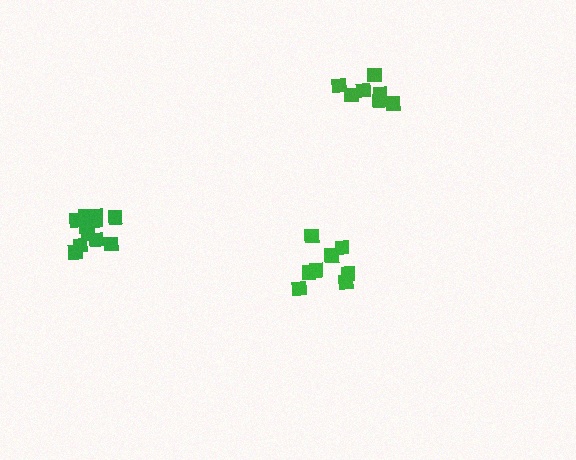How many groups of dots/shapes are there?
There are 3 groups.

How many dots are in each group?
Group 1: 7 dots, Group 2: 8 dots, Group 3: 11 dots (26 total).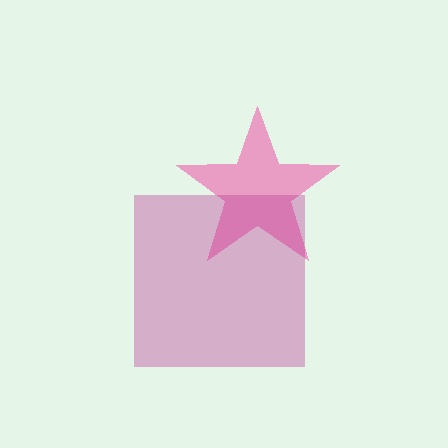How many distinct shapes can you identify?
There are 2 distinct shapes: a pink star, a magenta square.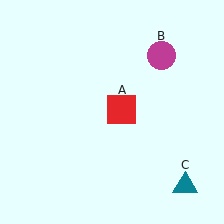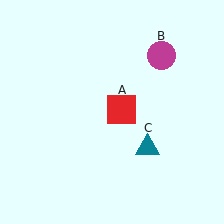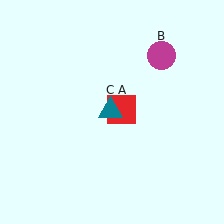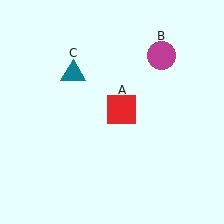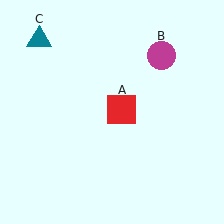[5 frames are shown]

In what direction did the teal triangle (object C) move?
The teal triangle (object C) moved up and to the left.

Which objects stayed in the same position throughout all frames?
Red square (object A) and magenta circle (object B) remained stationary.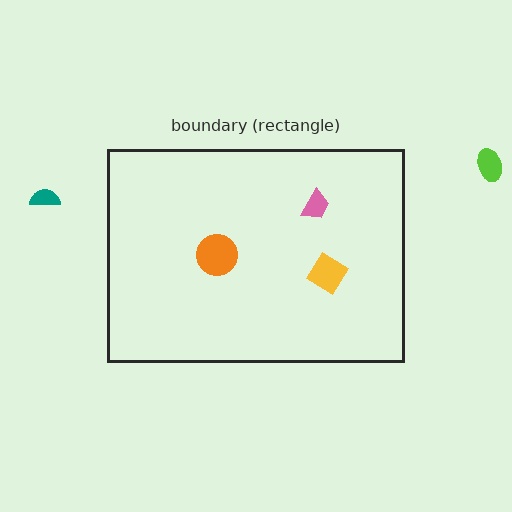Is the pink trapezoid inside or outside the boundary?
Inside.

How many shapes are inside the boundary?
3 inside, 2 outside.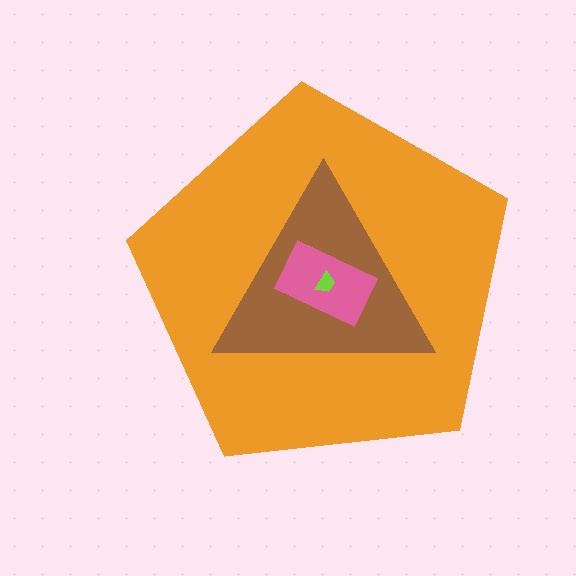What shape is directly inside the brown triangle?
The pink rectangle.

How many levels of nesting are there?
4.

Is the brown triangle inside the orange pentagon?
Yes.